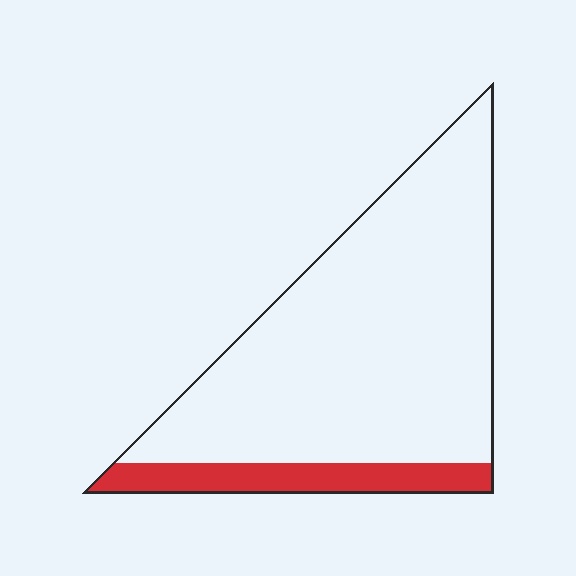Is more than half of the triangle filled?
No.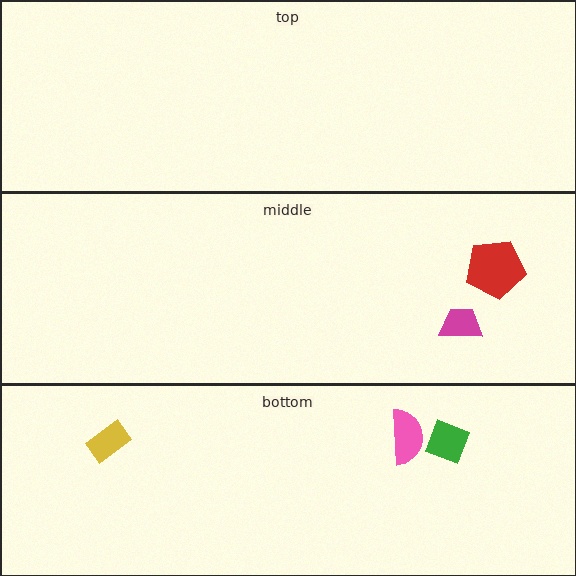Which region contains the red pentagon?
The middle region.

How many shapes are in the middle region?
2.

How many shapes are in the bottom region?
3.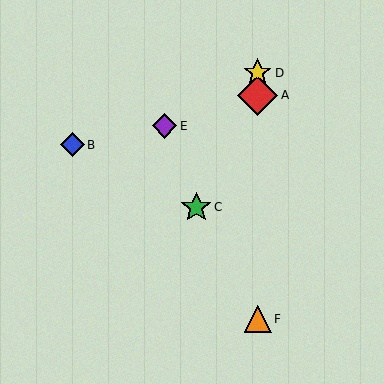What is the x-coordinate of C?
Object C is at x≈196.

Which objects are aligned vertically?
Objects A, D, F are aligned vertically.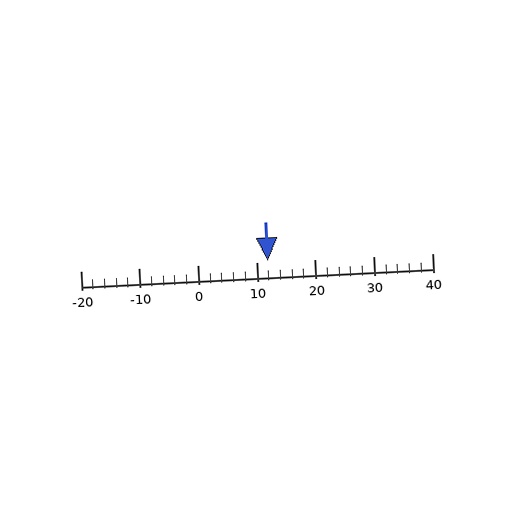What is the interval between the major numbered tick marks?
The major tick marks are spaced 10 units apart.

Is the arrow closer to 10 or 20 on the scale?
The arrow is closer to 10.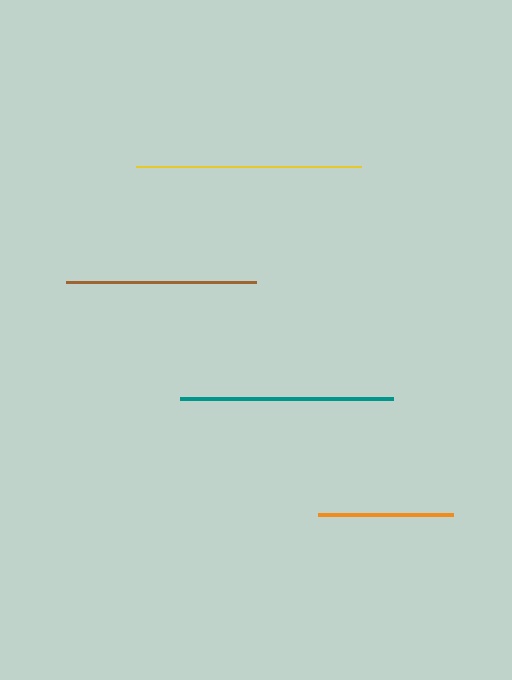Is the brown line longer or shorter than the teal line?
The teal line is longer than the brown line.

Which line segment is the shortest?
The orange line is the shortest at approximately 135 pixels.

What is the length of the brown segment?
The brown segment is approximately 190 pixels long.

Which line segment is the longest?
The yellow line is the longest at approximately 226 pixels.